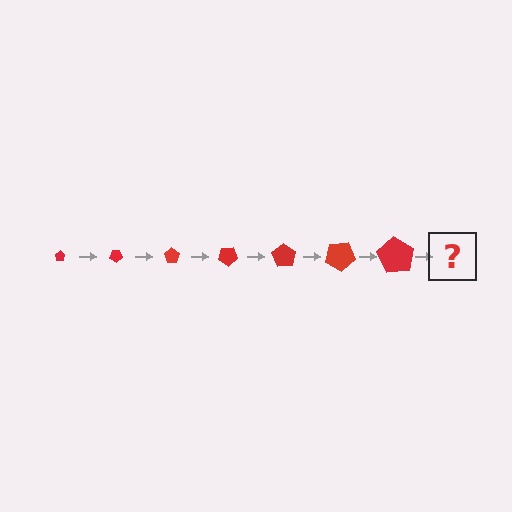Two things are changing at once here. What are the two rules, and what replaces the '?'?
The two rules are that the pentagon grows larger each step and it rotates 35 degrees each step. The '?' should be a pentagon, larger than the previous one and rotated 245 degrees from the start.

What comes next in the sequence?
The next element should be a pentagon, larger than the previous one and rotated 245 degrees from the start.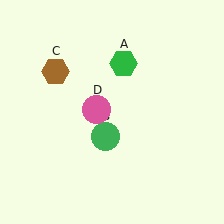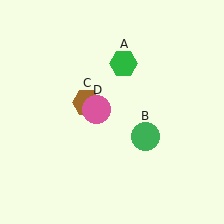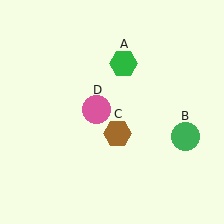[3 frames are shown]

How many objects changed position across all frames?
2 objects changed position: green circle (object B), brown hexagon (object C).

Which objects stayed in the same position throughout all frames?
Green hexagon (object A) and pink circle (object D) remained stationary.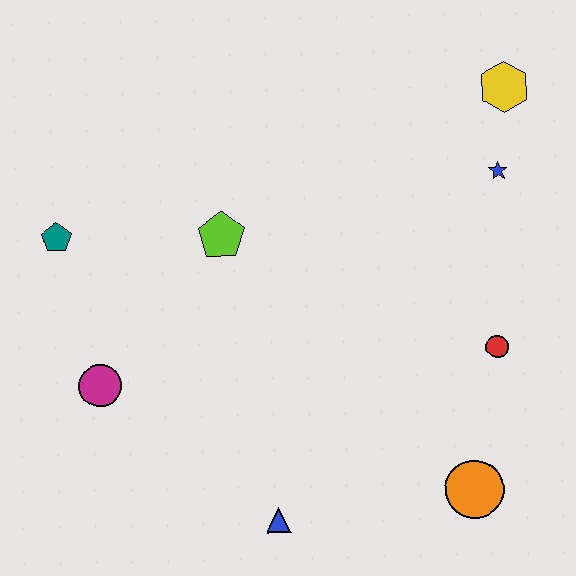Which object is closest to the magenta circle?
The teal pentagon is closest to the magenta circle.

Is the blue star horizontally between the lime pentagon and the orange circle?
No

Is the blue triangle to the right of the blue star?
No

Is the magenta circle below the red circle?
Yes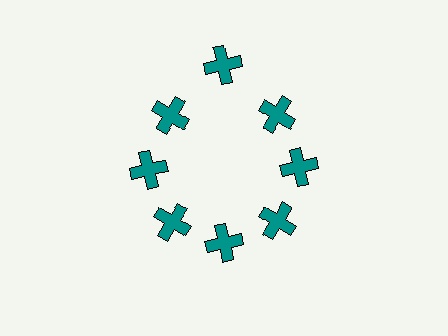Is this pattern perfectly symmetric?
No. The 8 teal crosses are arranged in a ring, but one element near the 12 o'clock position is pushed outward from the center, breaking the 8-fold rotational symmetry.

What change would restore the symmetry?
The symmetry would be restored by moving it inward, back onto the ring so that all 8 crosses sit at equal angles and equal distance from the center.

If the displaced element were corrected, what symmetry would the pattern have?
It would have 8-fold rotational symmetry — the pattern would map onto itself every 45 degrees.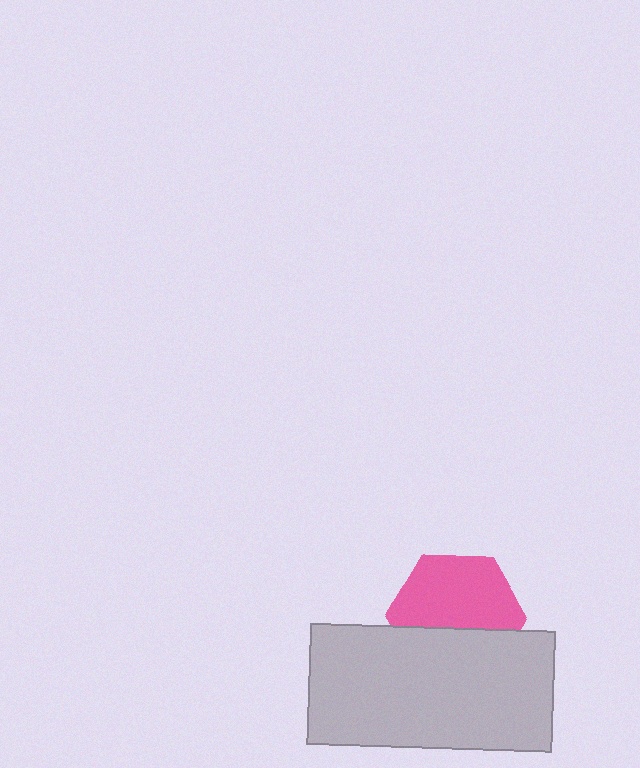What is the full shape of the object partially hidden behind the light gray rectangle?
The partially hidden object is a pink hexagon.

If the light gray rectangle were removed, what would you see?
You would see the complete pink hexagon.